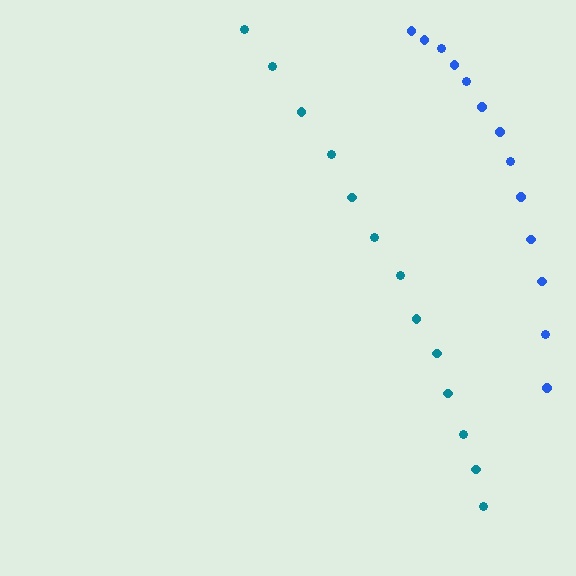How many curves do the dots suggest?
There are 2 distinct paths.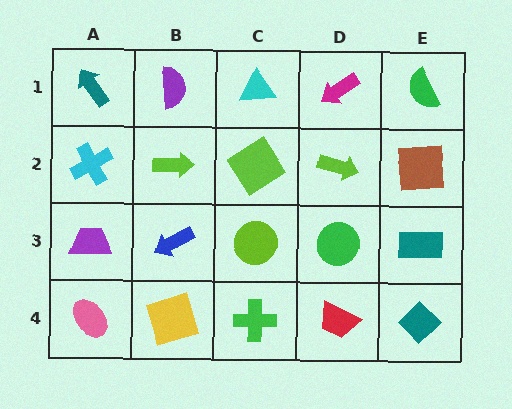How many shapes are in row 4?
5 shapes.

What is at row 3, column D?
A green circle.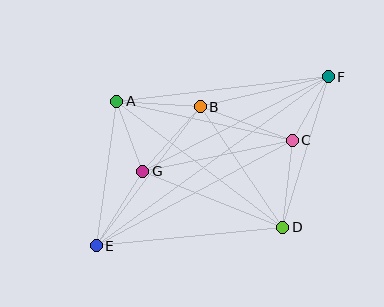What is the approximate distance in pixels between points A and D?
The distance between A and D is approximately 209 pixels.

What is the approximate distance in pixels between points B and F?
The distance between B and F is approximately 132 pixels.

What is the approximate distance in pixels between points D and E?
The distance between D and E is approximately 188 pixels.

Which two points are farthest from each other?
Points E and F are farthest from each other.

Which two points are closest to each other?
Points C and F are closest to each other.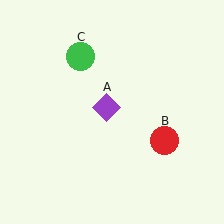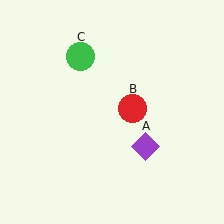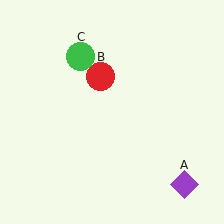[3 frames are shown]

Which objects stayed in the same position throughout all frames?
Green circle (object C) remained stationary.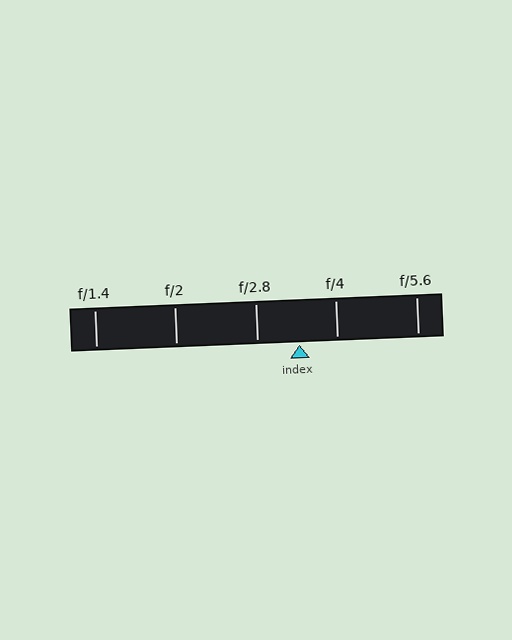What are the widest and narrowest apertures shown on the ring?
The widest aperture shown is f/1.4 and the narrowest is f/5.6.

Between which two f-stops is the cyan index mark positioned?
The index mark is between f/2.8 and f/4.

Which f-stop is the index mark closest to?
The index mark is closest to f/4.